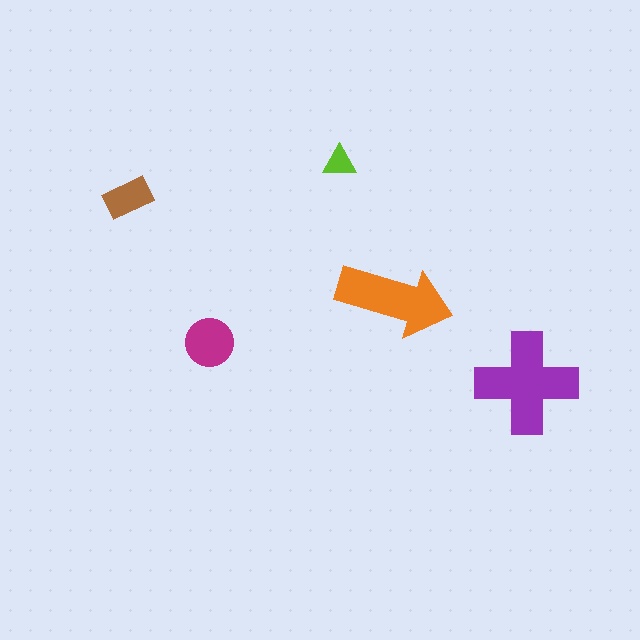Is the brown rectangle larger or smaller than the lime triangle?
Larger.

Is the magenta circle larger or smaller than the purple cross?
Smaller.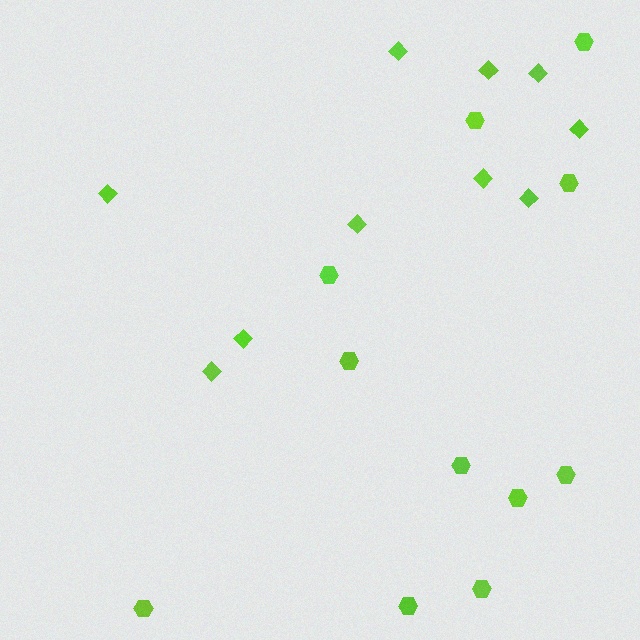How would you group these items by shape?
There are 2 groups: one group of diamonds (10) and one group of hexagons (11).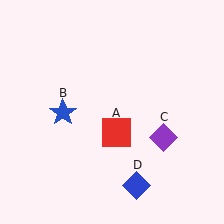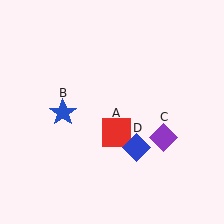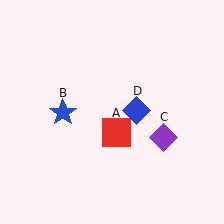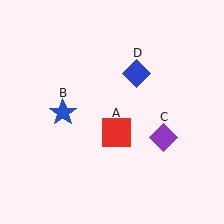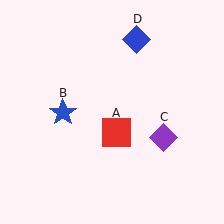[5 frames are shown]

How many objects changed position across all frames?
1 object changed position: blue diamond (object D).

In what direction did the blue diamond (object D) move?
The blue diamond (object D) moved up.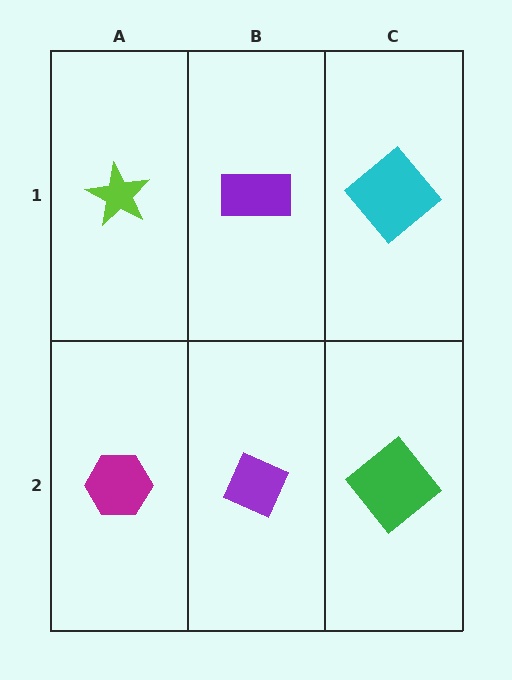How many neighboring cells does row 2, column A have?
2.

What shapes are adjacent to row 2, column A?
A lime star (row 1, column A), a purple diamond (row 2, column B).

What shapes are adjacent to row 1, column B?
A purple diamond (row 2, column B), a lime star (row 1, column A), a cyan diamond (row 1, column C).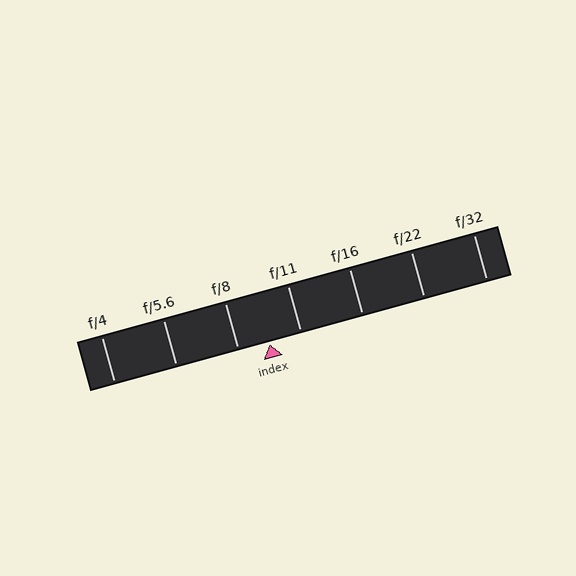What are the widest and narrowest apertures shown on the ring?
The widest aperture shown is f/4 and the narrowest is f/32.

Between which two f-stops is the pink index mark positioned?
The index mark is between f/8 and f/11.